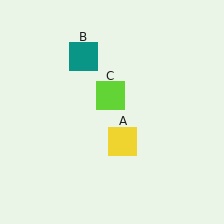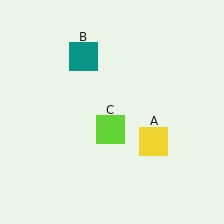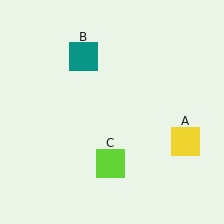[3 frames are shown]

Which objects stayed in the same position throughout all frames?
Teal square (object B) remained stationary.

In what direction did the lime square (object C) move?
The lime square (object C) moved down.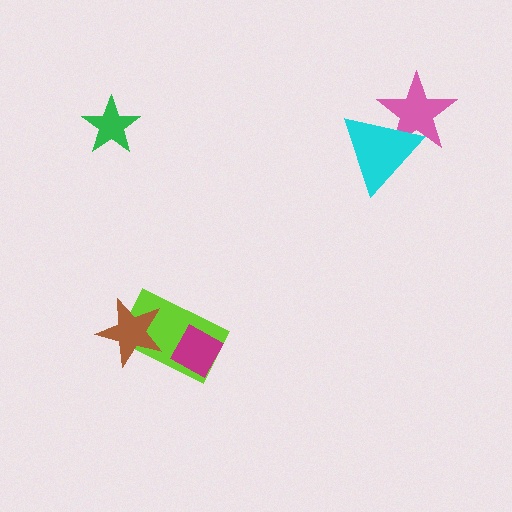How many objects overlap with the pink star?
1 object overlaps with the pink star.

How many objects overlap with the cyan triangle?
1 object overlaps with the cyan triangle.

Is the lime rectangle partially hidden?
Yes, it is partially covered by another shape.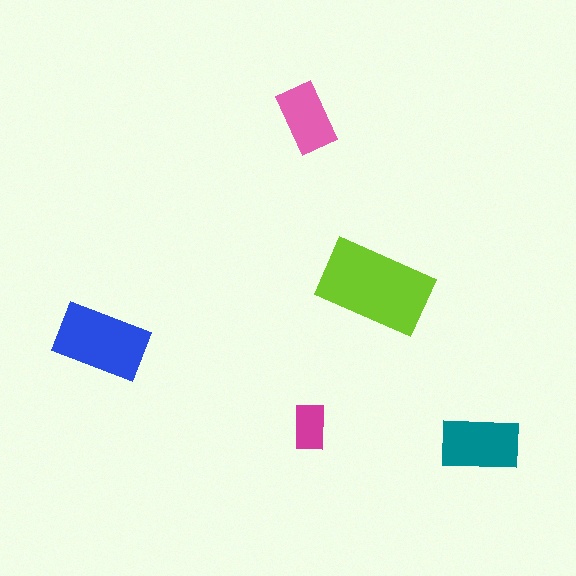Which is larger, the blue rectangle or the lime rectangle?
The lime one.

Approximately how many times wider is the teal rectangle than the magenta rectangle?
About 1.5 times wider.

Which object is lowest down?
The teal rectangle is bottommost.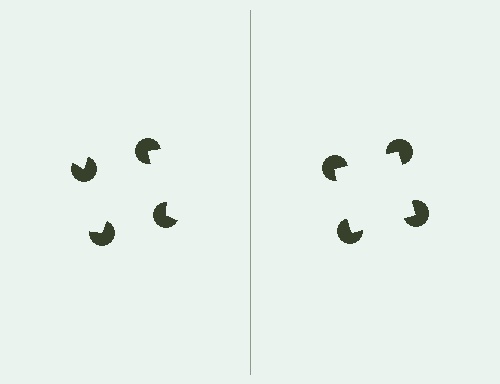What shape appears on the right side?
An illusory square.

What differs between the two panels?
The pac-man discs are positioned identically on both sides; only the wedge orientations differ. On the right they align to a square; on the left they are misaligned.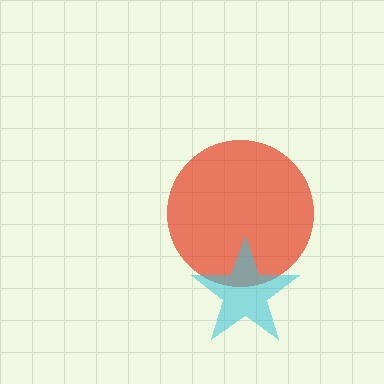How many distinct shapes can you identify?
There are 2 distinct shapes: a red circle, a cyan star.